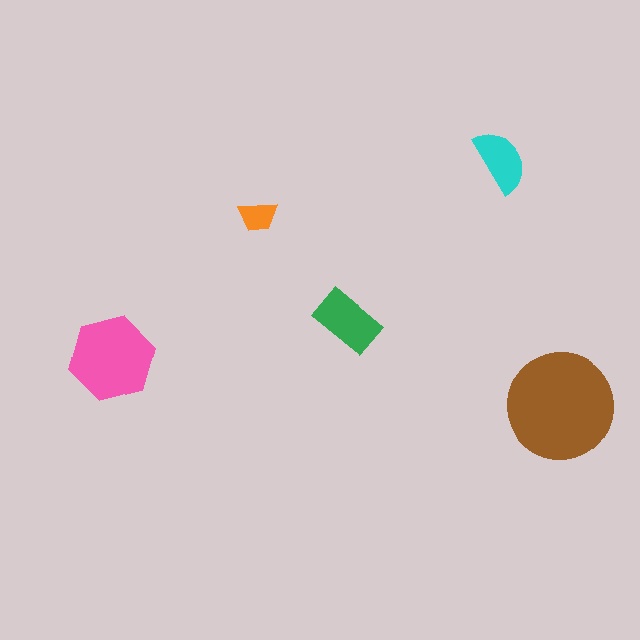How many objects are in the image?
There are 5 objects in the image.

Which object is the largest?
The brown circle.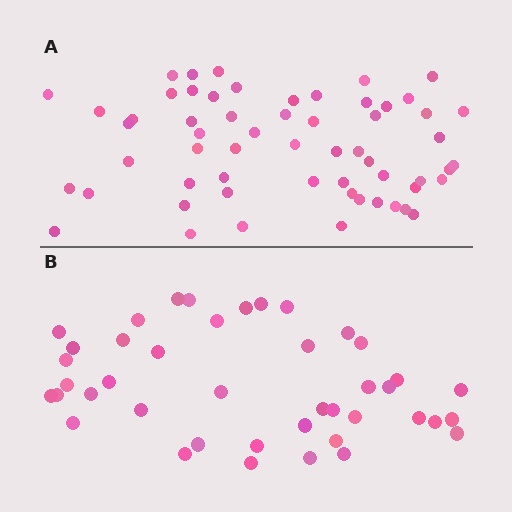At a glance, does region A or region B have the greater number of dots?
Region A (the top region) has more dots.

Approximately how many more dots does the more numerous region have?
Region A has approximately 15 more dots than region B.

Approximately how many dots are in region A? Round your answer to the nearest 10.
About 60 dots. (The exact count is 59, which rounds to 60.)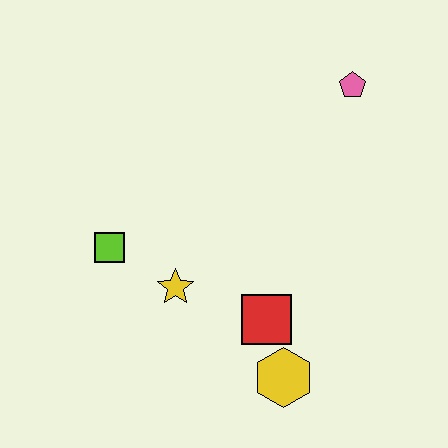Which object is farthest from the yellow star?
The pink pentagon is farthest from the yellow star.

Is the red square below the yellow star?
Yes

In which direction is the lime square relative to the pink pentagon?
The lime square is to the left of the pink pentagon.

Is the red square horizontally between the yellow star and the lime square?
No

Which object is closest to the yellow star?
The lime square is closest to the yellow star.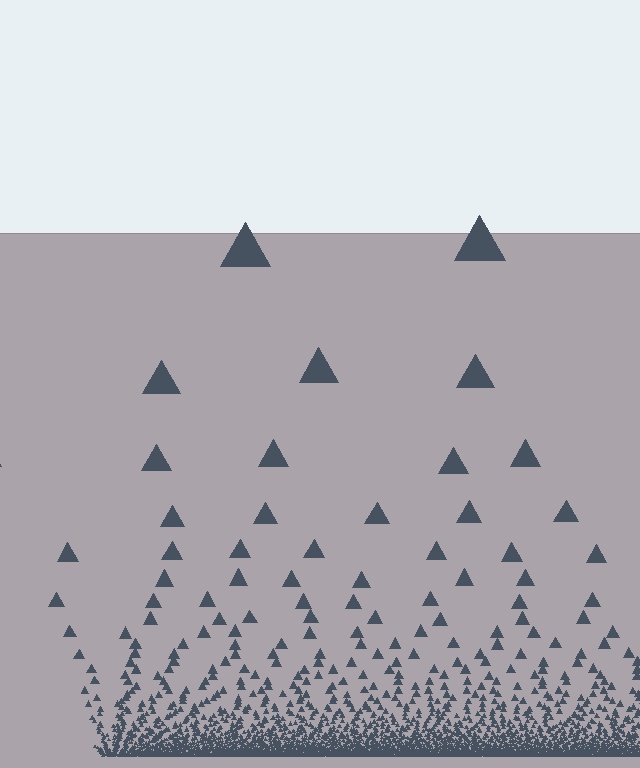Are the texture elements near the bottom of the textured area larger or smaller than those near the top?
Smaller. The gradient is inverted — elements near the bottom are smaller and denser.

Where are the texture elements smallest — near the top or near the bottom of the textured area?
Near the bottom.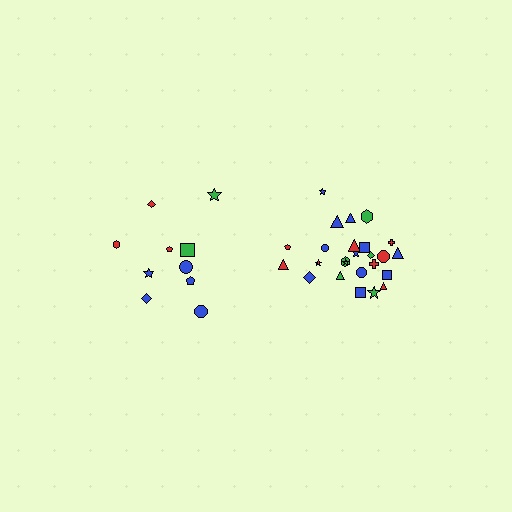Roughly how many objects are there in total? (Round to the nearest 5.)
Roughly 35 objects in total.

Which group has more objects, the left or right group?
The right group.